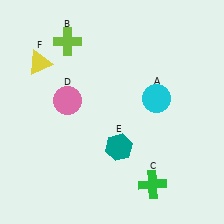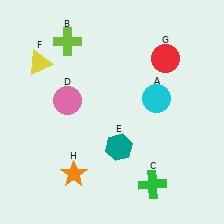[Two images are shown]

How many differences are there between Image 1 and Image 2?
There are 2 differences between the two images.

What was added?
A red circle (G), an orange star (H) were added in Image 2.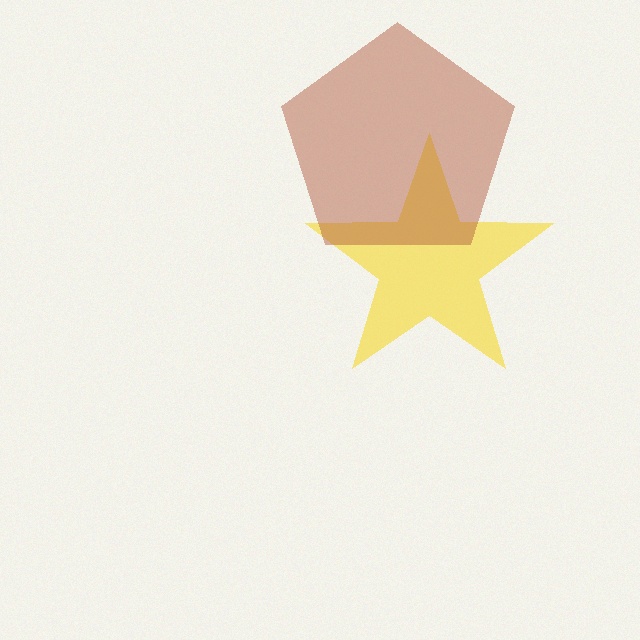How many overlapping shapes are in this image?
There are 2 overlapping shapes in the image.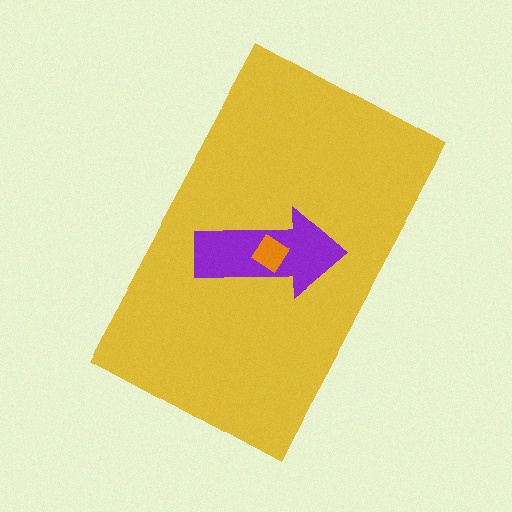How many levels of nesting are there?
3.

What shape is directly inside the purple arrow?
The orange diamond.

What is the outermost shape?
The yellow rectangle.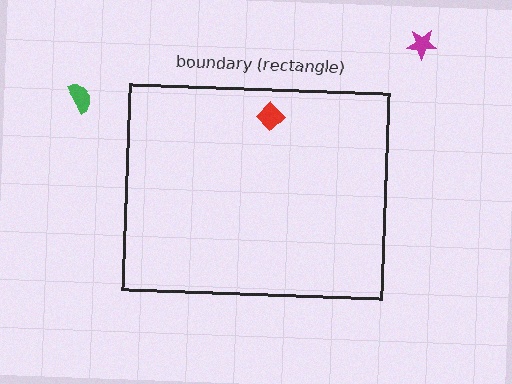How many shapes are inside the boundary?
1 inside, 2 outside.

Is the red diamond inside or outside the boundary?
Inside.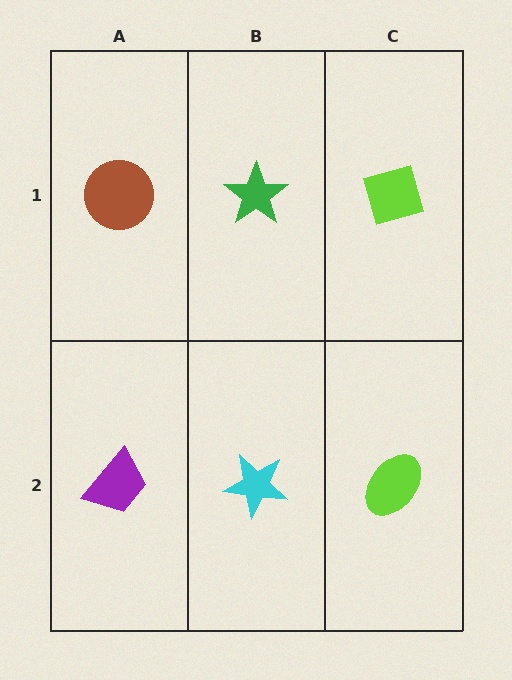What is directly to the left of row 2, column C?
A cyan star.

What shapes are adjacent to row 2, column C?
A lime diamond (row 1, column C), a cyan star (row 2, column B).